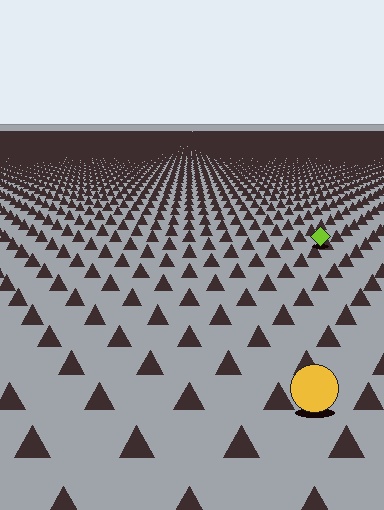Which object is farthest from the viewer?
The lime diamond is farthest from the viewer. It appears smaller and the ground texture around it is denser.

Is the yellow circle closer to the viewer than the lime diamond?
Yes. The yellow circle is closer — you can tell from the texture gradient: the ground texture is coarser near it.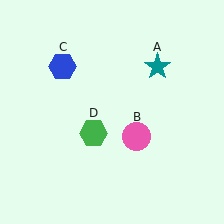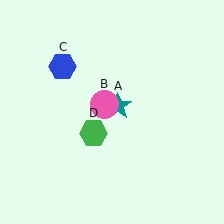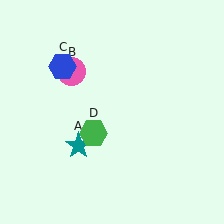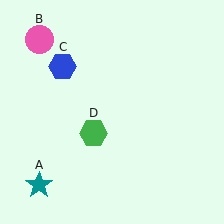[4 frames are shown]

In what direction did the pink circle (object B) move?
The pink circle (object B) moved up and to the left.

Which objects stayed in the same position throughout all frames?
Blue hexagon (object C) and green hexagon (object D) remained stationary.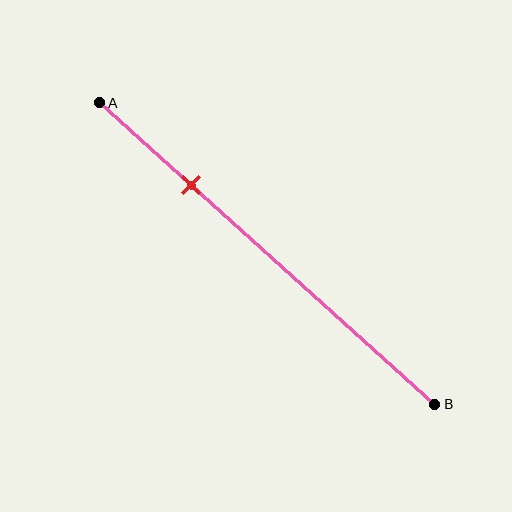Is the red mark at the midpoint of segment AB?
No, the mark is at about 25% from A, not at the 50% midpoint.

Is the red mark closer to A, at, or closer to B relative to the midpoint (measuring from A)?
The red mark is closer to point A than the midpoint of segment AB.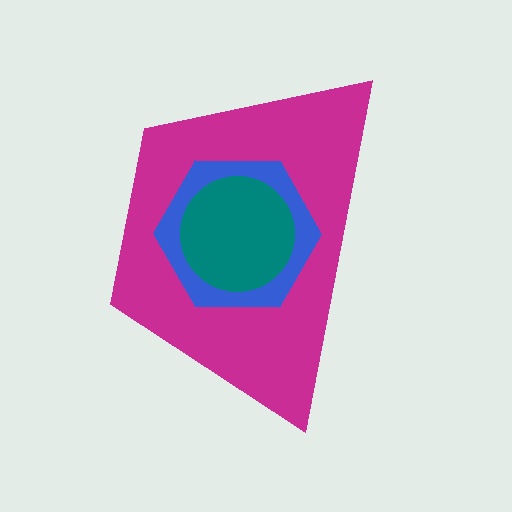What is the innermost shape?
The teal circle.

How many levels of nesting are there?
3.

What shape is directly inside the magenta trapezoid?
The blue hexagon.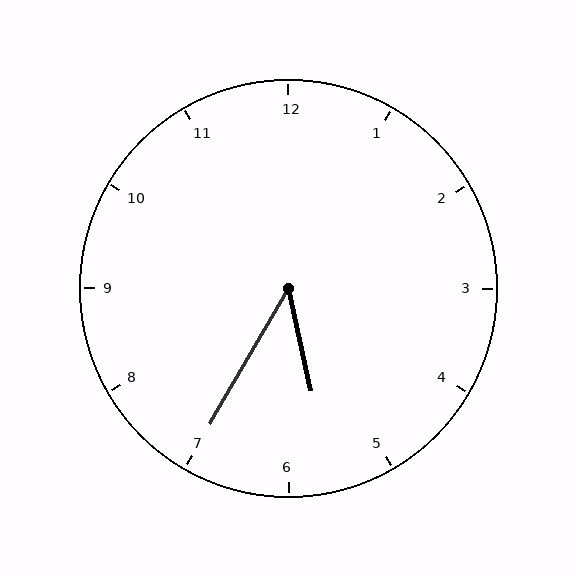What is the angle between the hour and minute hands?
Approximately 42 degrees.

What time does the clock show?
5:35.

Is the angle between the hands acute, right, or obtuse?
It is acute.